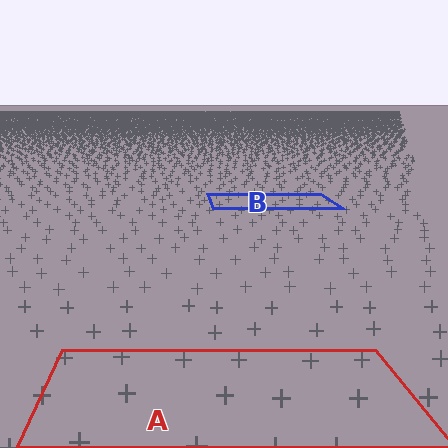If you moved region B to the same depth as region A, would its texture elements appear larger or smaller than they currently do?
They would appear larger. At a closer depth, the same texture elements are projected at a bigger on-screen size.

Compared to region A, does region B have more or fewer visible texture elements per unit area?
Region B has more texture elements per unit area — they are packed more densely because it is farther away.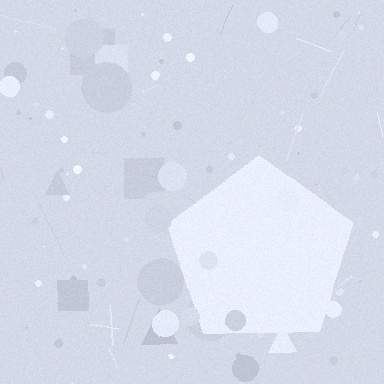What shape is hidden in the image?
A pentagon is hidden in the image.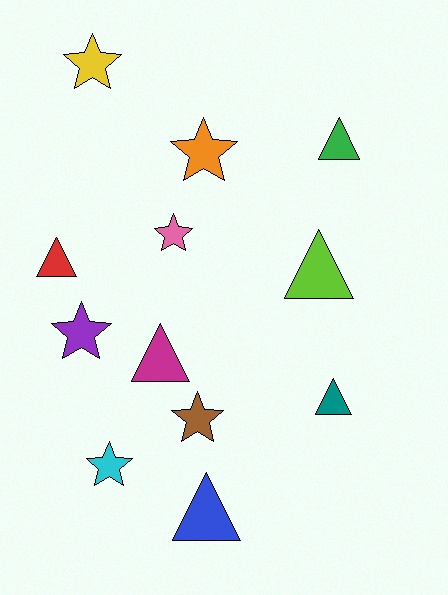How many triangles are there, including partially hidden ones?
There are 6 triangles.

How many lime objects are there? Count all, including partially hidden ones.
There is 1 lime object.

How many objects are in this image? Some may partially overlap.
There are 12 objects.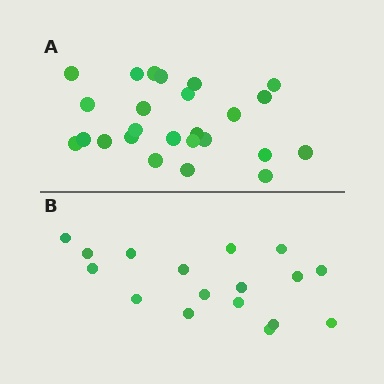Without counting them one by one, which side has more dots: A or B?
Region A (the top region) has more dots.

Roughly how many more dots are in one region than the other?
Region A has roughly 8 or so more dots than region B.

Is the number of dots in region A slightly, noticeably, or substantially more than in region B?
Region A has substantially more. The ratio is roughly 1.5 to 1.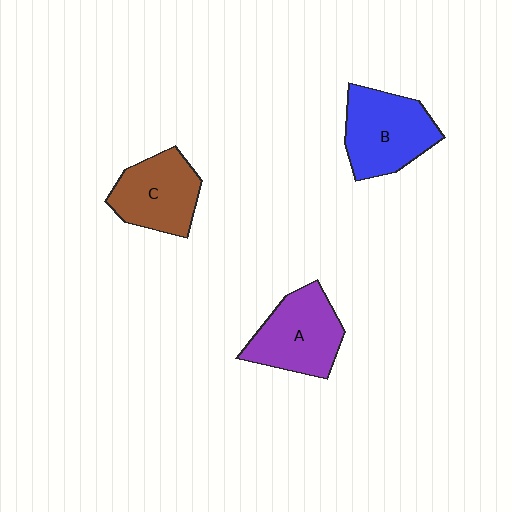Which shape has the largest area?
Shape B (blue).